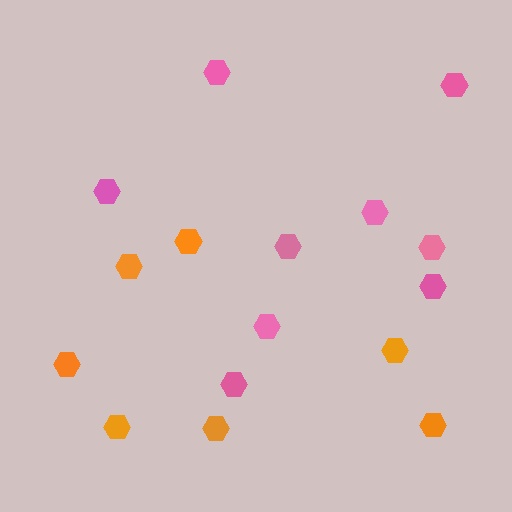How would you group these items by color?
There are 2 groups: one group of orange hexagons (7) and one group of pink hexagons (9).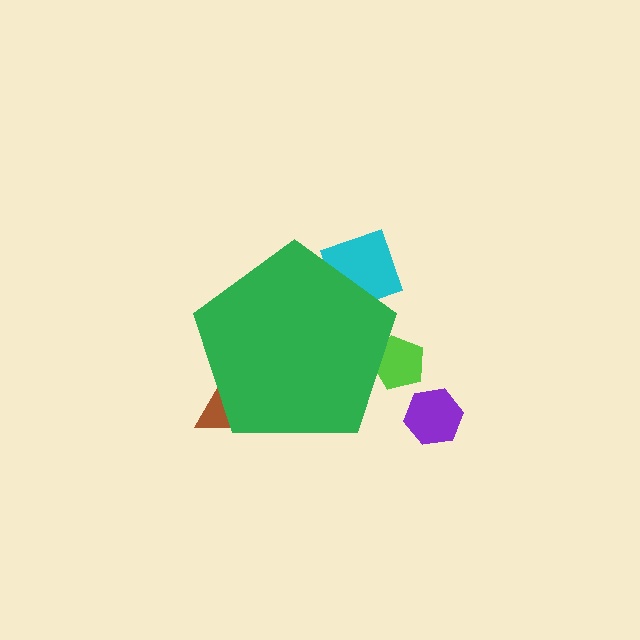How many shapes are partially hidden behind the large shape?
3 shapes are partially hidden.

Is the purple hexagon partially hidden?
No, the purple hexagon is fully visible.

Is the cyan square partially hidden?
Yes, the cyan square is partially hidden behind the green pentagon.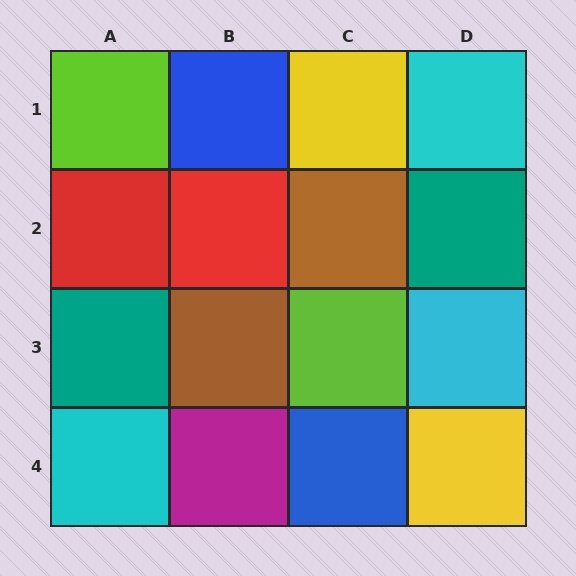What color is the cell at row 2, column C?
Brown.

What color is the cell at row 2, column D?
Teal.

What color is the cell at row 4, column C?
Blue.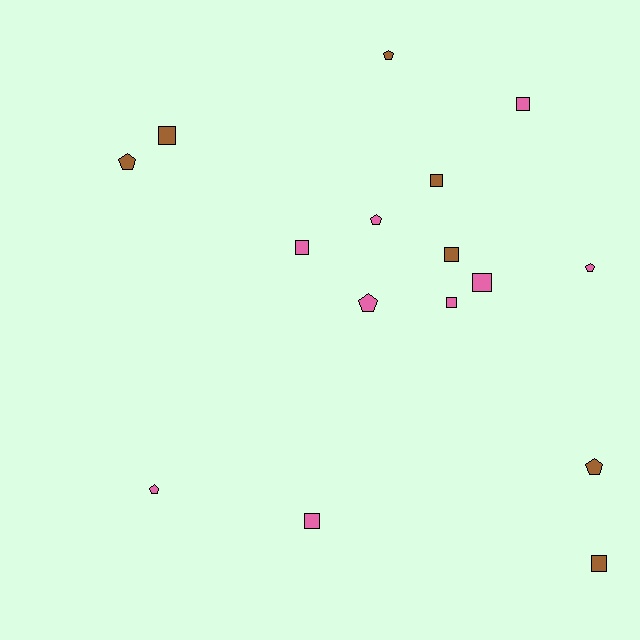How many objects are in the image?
There are 16 objects.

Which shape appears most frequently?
Square, with 9 objects.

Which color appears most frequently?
Pink, with 9 objects.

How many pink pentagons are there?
There are 4 pink pentagons.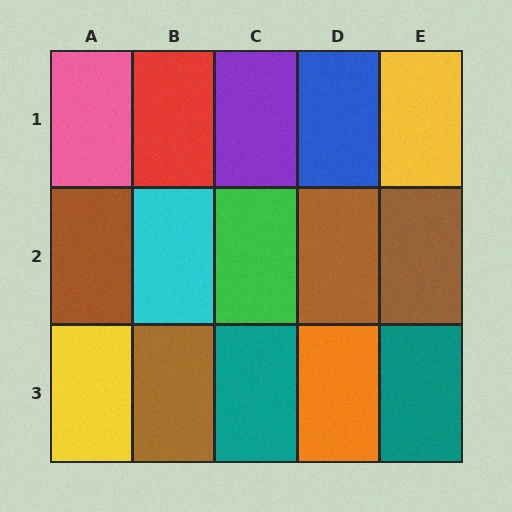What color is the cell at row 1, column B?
Red.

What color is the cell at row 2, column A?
Brown.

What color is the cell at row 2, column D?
Brown.